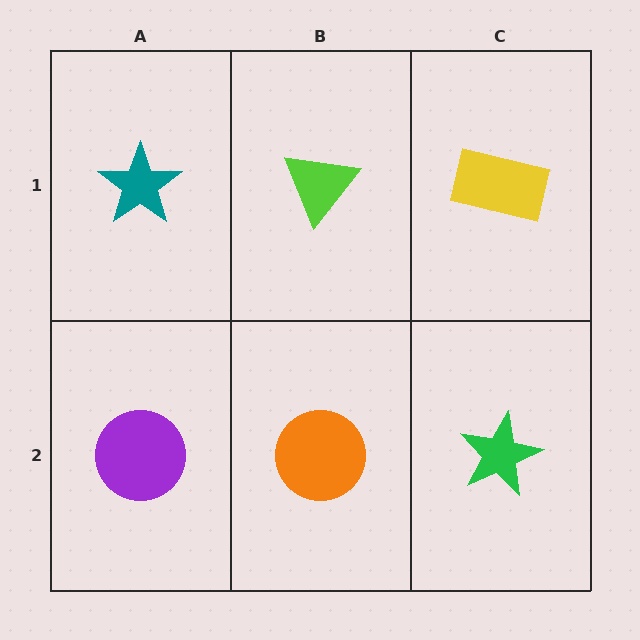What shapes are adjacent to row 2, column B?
A lime triangle (row 1, column B), a purple circle (row 2, column A), a green star (row 2, column C).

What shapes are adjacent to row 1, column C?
A green star (row 2, column C), a lime triangle (row 1, column B).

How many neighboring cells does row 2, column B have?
3.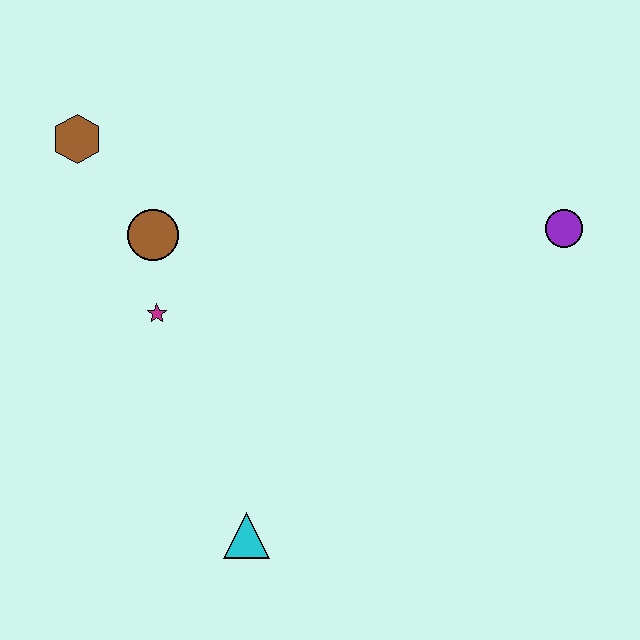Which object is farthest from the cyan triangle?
The purple circle is farthest from the cyan triangle.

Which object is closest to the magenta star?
The brown circle is closest to the magenta star.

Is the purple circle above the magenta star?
Yes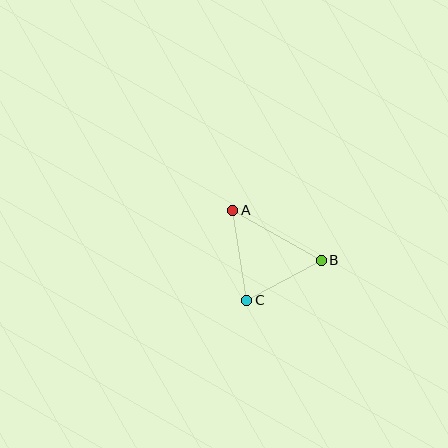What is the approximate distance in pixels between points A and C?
The distance between A and C is approximately 91 pixels.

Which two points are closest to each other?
Points B and C are closest to each other.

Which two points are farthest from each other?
Points A and B are farthest from each other.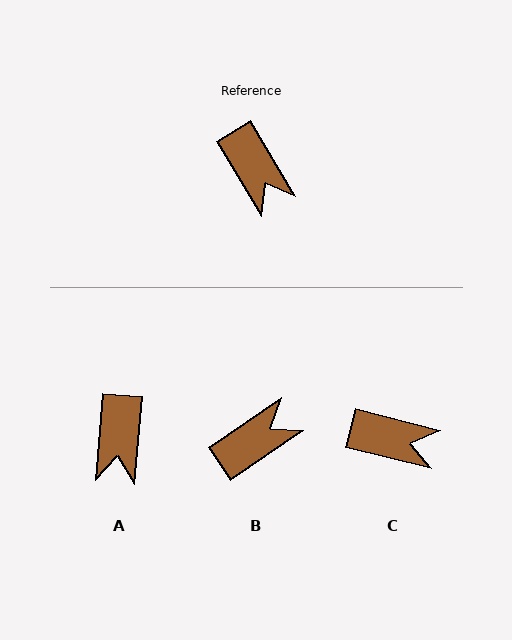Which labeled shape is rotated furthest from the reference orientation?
B, about 94 degrees away.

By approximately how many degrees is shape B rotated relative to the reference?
Approximately 94 degrees counter-clockwise.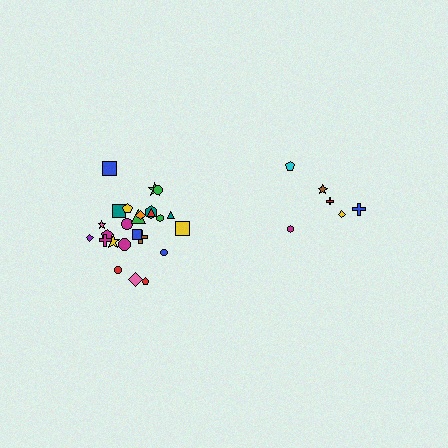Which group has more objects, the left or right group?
The left group.